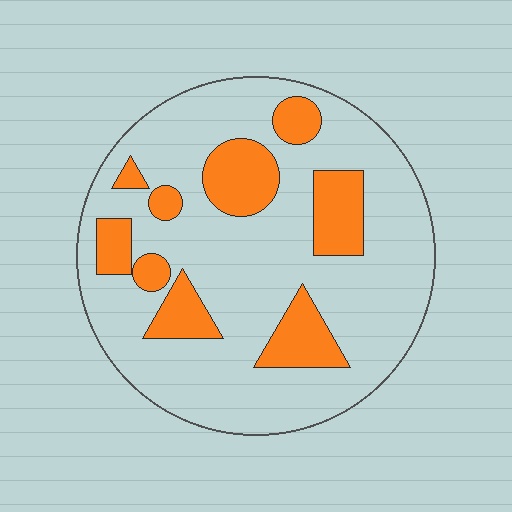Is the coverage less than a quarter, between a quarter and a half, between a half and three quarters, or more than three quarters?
Less than a quarter.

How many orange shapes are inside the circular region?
9.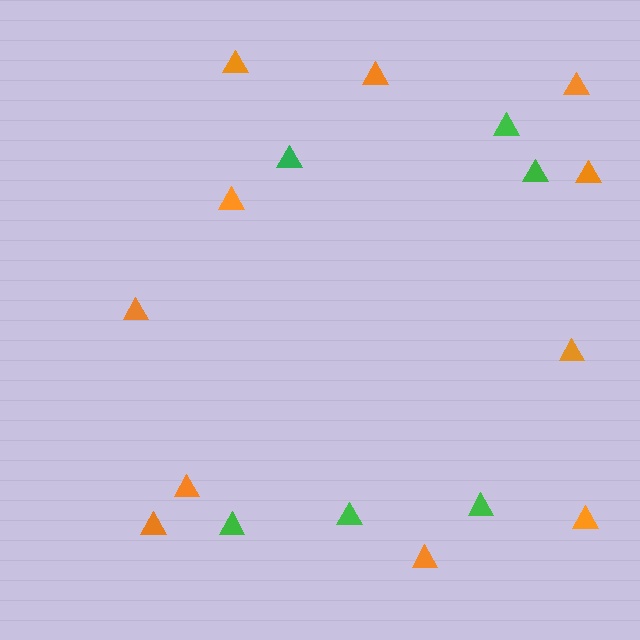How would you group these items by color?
There are 2 groups: one group of green triangles (6) and one group of orange triangles (11).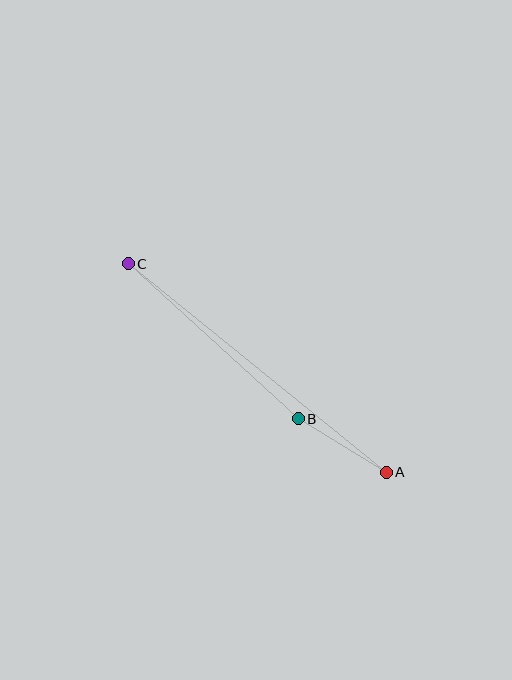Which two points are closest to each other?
Points A and B are closest to each other.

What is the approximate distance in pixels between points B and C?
The distance between B and C is approximately 230 pixels.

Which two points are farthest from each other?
Points A and C are farthest from each other.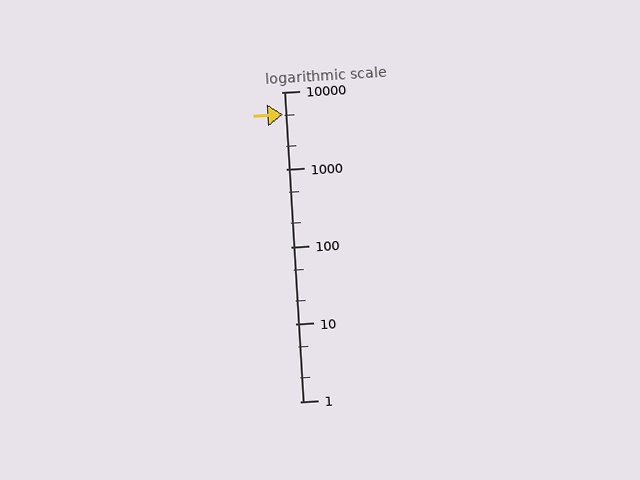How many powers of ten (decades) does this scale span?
The scale spans 4 decades, from 1 to 10000.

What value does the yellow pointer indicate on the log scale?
The pointer indicates approximately 5100.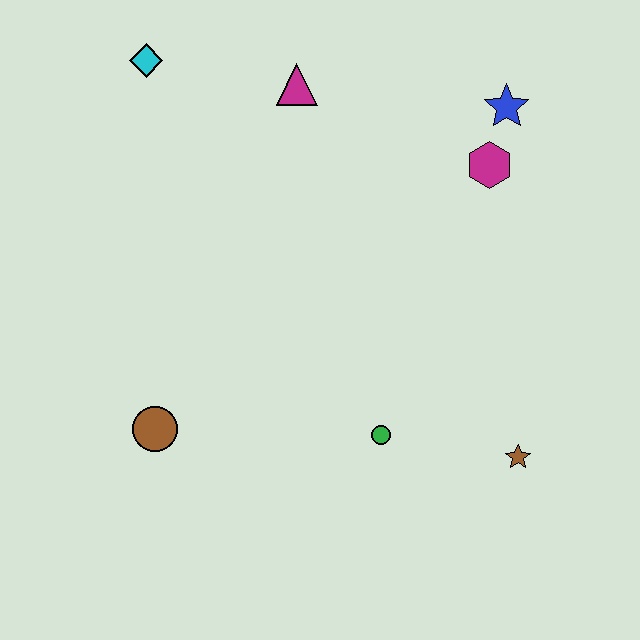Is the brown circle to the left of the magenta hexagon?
Yes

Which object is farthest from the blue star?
The brown circle is farthest from the blue star.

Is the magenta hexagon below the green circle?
No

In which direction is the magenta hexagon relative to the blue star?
The magenta hexagon is below the blue star.